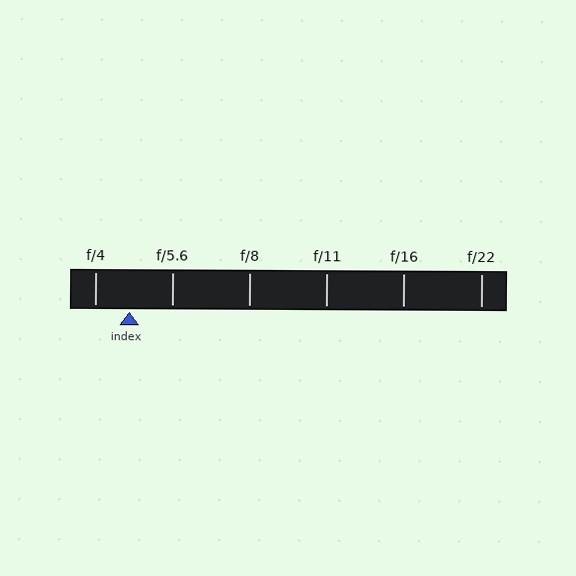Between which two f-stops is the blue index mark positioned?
The index mark is between f/4 and f/5.6.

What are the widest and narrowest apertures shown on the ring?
The widest aperture shown is f/4 and the narrowest is f/22.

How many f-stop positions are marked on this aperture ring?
There are 6 f-stop positions marked.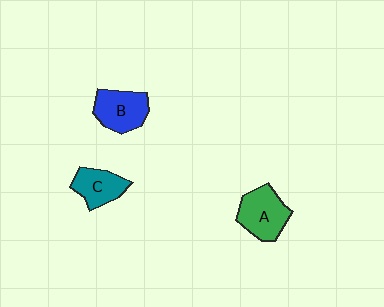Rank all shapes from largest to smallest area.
From largest to smallest: A (green), B (blue), C (teal).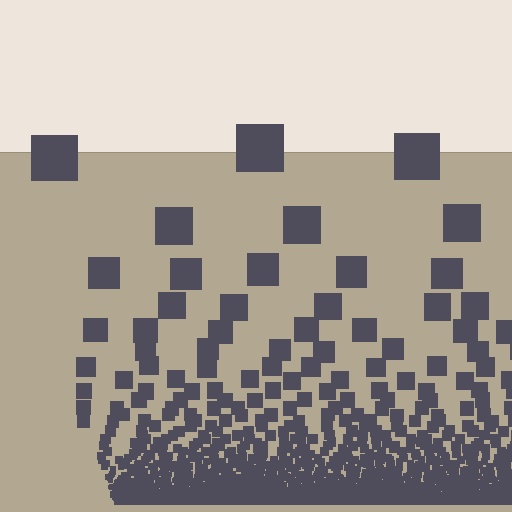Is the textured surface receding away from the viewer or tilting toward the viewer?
The surface appears to tilt toward the viewer. Texture elements get larger and sparser toward the top.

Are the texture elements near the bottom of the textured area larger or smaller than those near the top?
Smaller. The gradient is inverted — elements near the bottom are smaller and denser.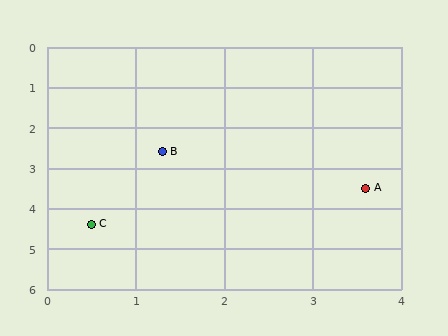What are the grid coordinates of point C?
Point C is at approximately (0.5, 4.4).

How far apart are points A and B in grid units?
Points A and B are about 2.5 grid units apart.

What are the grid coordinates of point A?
Point A is at approximately (3.6, 3.5).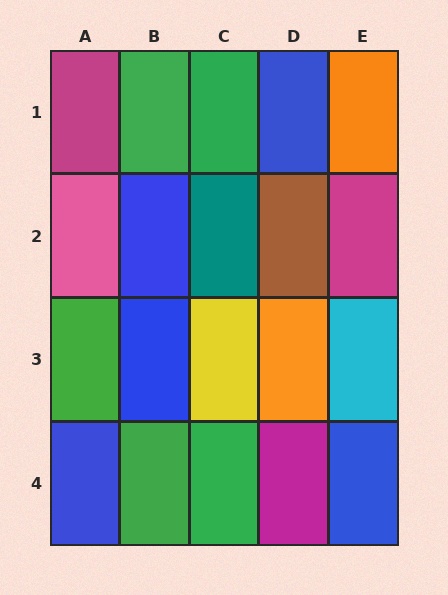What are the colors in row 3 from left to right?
Green, blue, yellow, orange, cyan.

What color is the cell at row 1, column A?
Magenta.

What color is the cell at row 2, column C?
Teal.